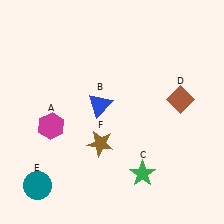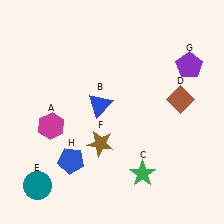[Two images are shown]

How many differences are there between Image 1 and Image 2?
There are 2 differences between the two images.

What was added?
A purple pentagon (G), a blue pentagon (H) were added in Image 2.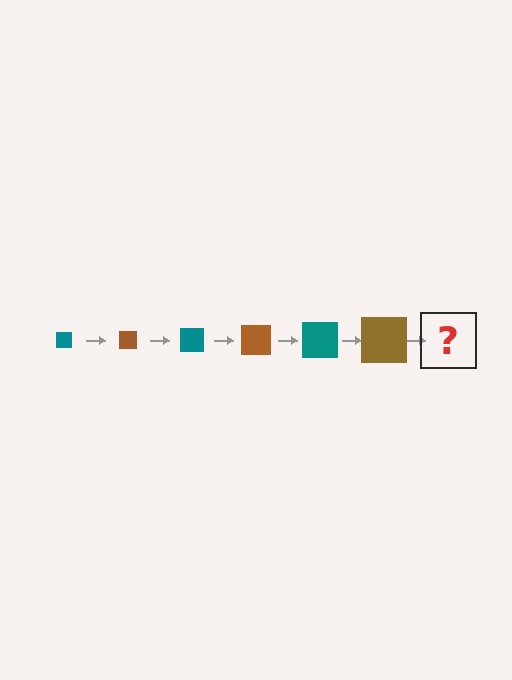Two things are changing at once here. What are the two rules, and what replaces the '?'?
The two rules are that the square grows larger each step and the color cycles through teal and brown. The '?' should be a teal square, larger than the previous one.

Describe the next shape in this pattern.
It should be a teal square, larger than the previous one.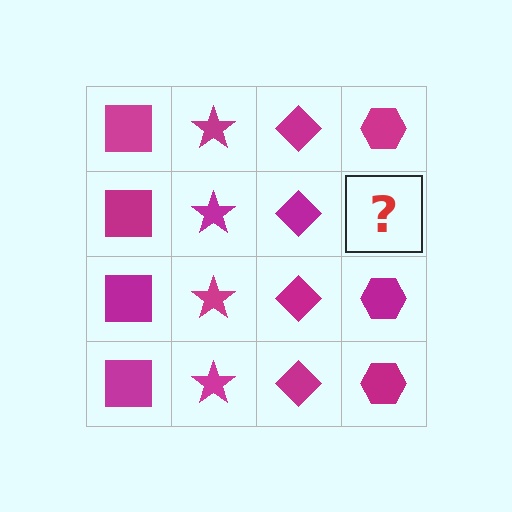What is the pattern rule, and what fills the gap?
The rule is that each column has a consistent shape. The gap should be filled with a magenta hexagon.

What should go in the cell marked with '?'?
The missing cell should contain a magenta hexagon.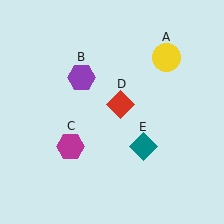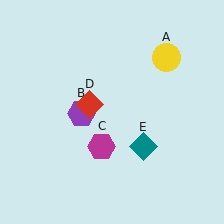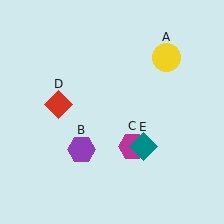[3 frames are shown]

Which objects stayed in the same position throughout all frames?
Yellow circle (object A) and teal diamond (object E) remained stationary.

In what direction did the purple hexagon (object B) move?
The purple hexagon (object B) moved down.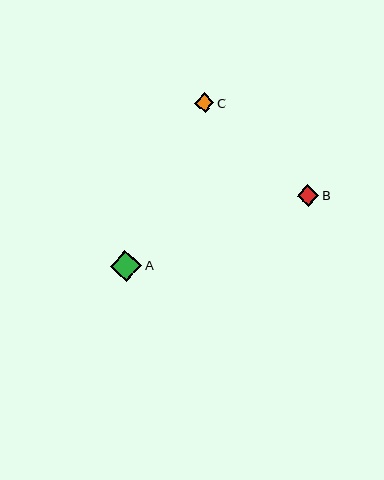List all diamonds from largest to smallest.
From largest to smallest: A, B, C.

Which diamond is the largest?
Diamond A is the largest with a size of approximately 31 pixels.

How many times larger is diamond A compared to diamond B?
Diamond A is approximately 1.5 times the size of diamond B.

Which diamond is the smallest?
Diamond C is the smallest with a size of approximately 19 pixels.